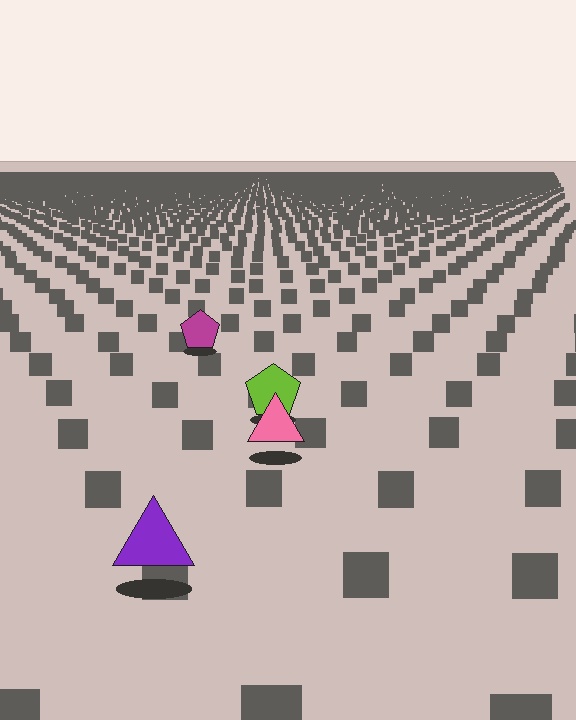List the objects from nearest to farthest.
From nearest to farthest: the purple triangle, the pink triangle, the lime pentagon, the magenta pentagon.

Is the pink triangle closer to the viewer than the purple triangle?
No. The purple triangle is closer — you can tell from the texture gradient: the ground texture is coarser near it.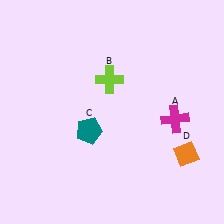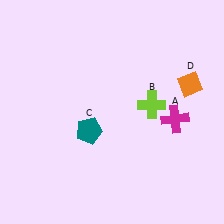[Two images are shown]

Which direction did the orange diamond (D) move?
The orange diamond (D) moved up.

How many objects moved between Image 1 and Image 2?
2 objects moved between the two images.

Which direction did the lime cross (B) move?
The lime cross (B) moved right.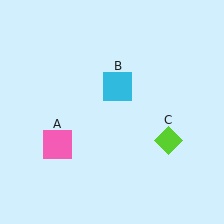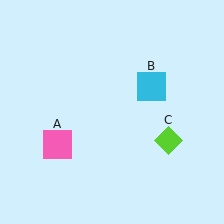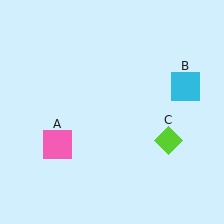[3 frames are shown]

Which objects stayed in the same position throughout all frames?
Pink square (object A) and lime diamond (object C) remained stationary.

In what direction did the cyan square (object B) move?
The cyan square (object B) moved right.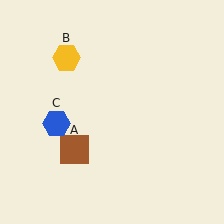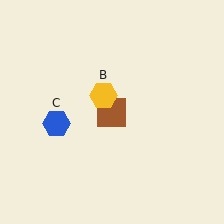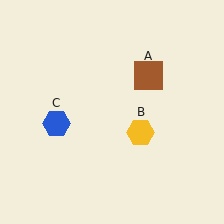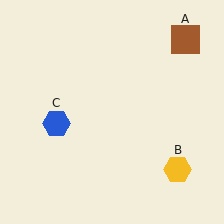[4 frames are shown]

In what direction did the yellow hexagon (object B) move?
The yellow hexagon (object B) moved down and to the right.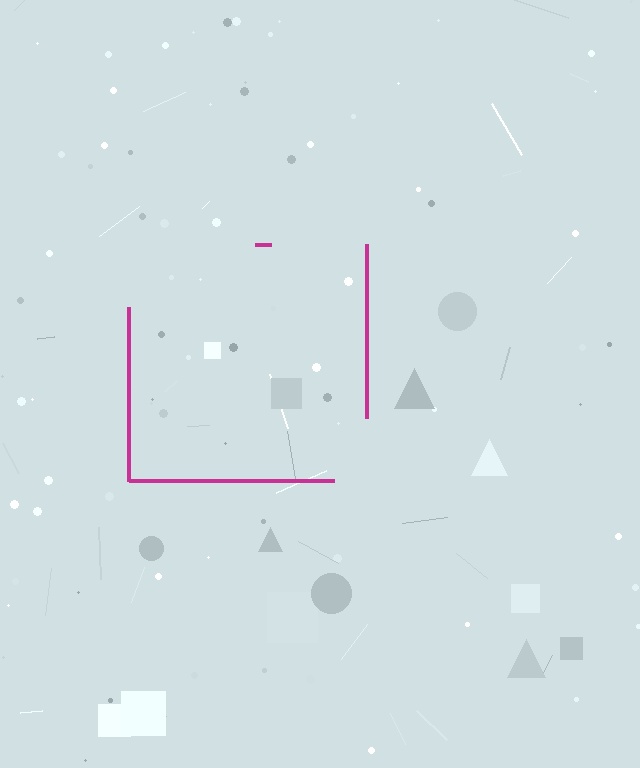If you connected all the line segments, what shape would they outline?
They would outline a square.